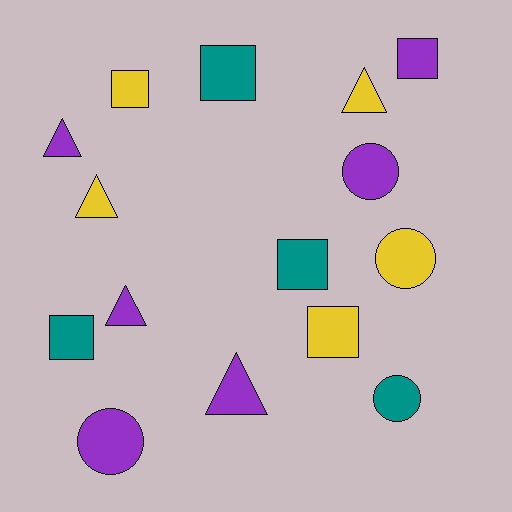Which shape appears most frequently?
Square, with 6 objects.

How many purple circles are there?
There are 2 purple circles.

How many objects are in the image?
There are 15 objects.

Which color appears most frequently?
Purple, with 6 objects.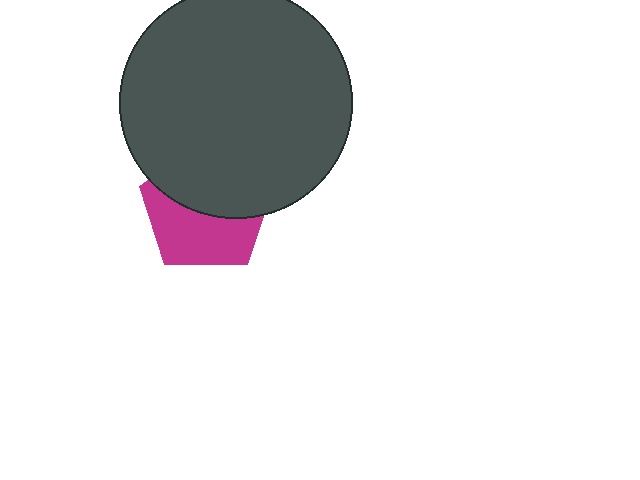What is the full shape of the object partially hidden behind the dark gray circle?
The partially hidden object is a magenta pentagon.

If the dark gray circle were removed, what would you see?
You would see the complete magenta pentagon.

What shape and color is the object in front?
The object in front is a dark gray circle.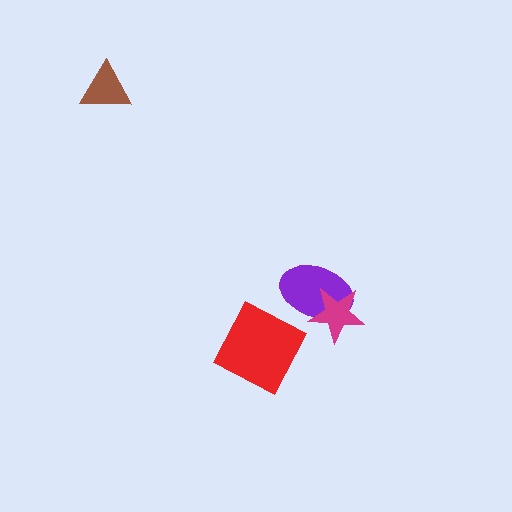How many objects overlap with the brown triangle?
0 objects overlap with the brown triangle.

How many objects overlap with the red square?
0 objects overlap with the red square.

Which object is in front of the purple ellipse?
The magenta star is in front of the purple ellipse.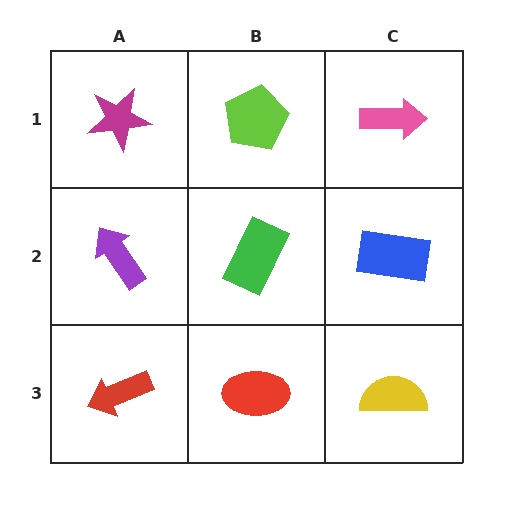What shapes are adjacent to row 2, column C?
A pink arrow (row 1, column C), a yellow semicircle (row 3, column C), a green rectangle (row 2, column B).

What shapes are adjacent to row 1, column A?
A purple arrow (row 2, column A), a lime pentagon (row 1, column B).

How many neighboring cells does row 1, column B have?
3.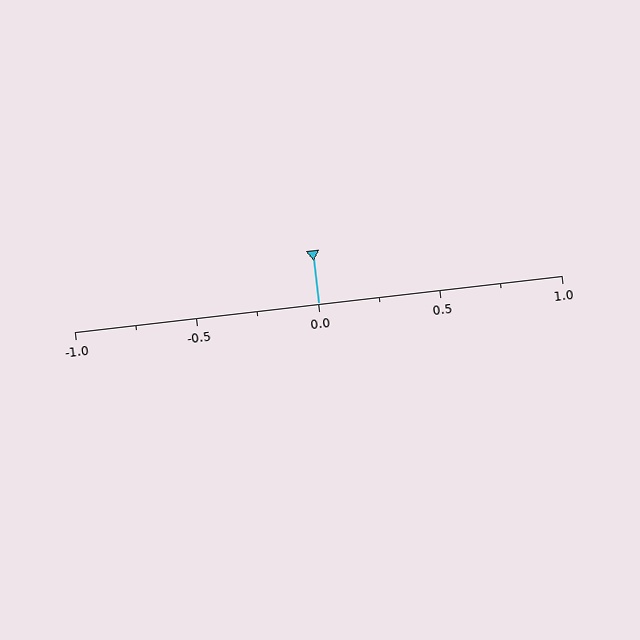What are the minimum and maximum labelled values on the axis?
The axis runs from -1.0 to 1.0.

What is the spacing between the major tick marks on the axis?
The major ticks are spaced 0.5 apart.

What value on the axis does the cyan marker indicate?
The marker indicates approximately 0.